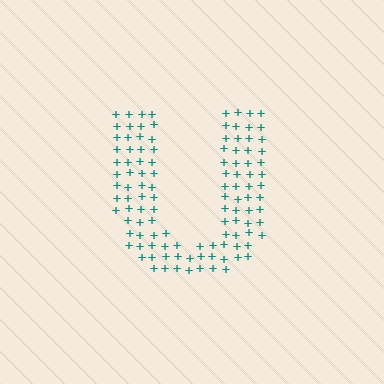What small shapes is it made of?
It is made of small plus signs.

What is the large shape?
The large shape is the letter U.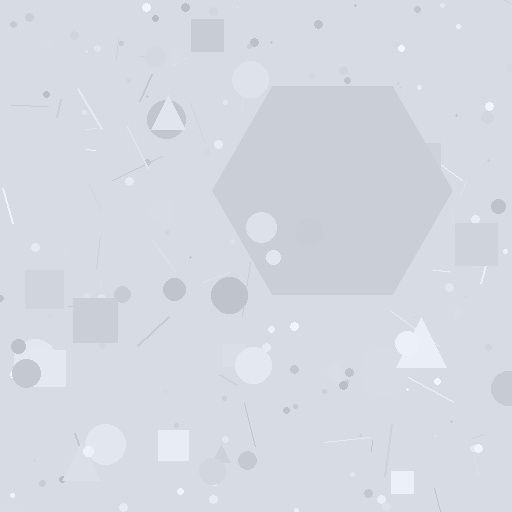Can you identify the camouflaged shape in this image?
The camouflaged shape is a hexagon.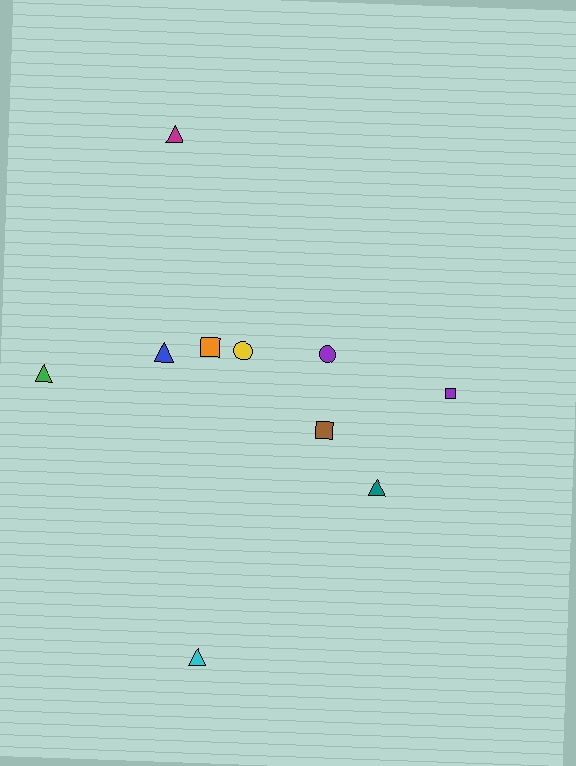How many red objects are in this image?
There are no red objects.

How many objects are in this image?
There are 10 objects.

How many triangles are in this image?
There are 5 triangles.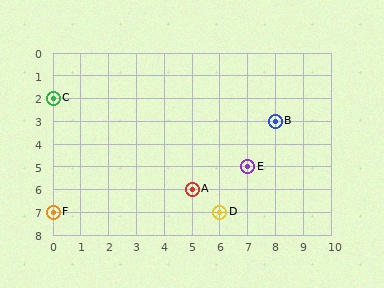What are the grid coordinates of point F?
Point F is at grid coordinates (0, 7).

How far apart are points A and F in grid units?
Points A and F are 5 columns and 1 row apart (about 5.1 grid units diagonally).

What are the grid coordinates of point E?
Point E is at grid coordinates (7, 5).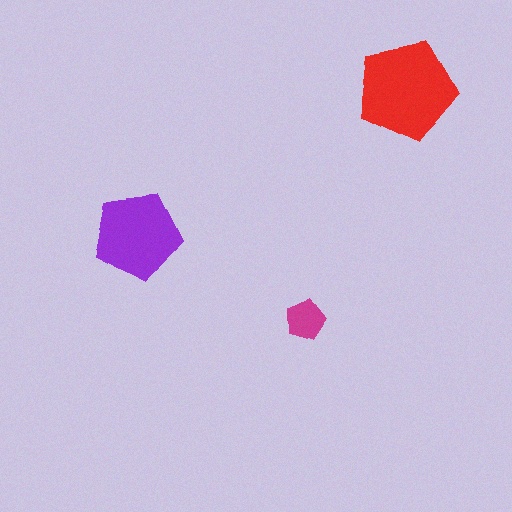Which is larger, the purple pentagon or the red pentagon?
The red one.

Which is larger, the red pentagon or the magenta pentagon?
The red one.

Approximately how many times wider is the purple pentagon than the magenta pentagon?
About 2 times wider.